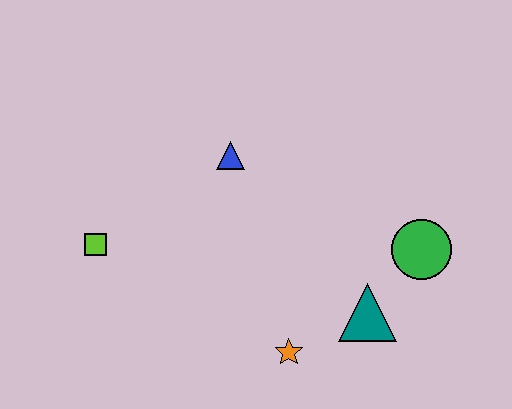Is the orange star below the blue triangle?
Yes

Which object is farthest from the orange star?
The lime square is farthest from the orange star.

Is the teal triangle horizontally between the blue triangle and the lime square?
No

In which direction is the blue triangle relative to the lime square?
The blue triangle is to the right of the lime square.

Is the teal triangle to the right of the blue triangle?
Yes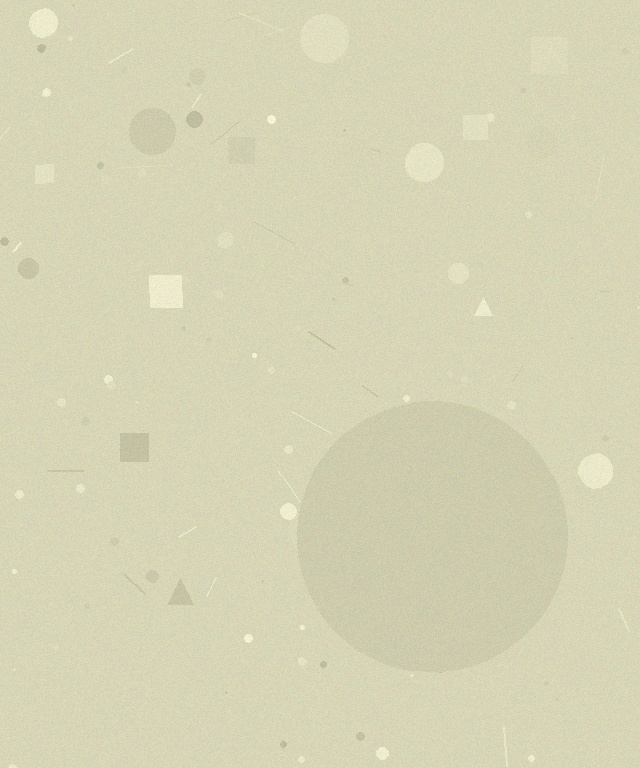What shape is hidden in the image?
A circle is hidden in the image.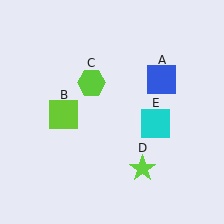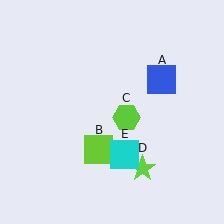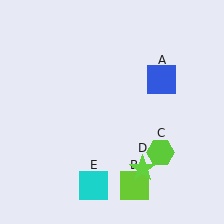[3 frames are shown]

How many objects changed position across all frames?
3 objects changed position: lime square (object B), lime hexagon (object C), cyan square (object E).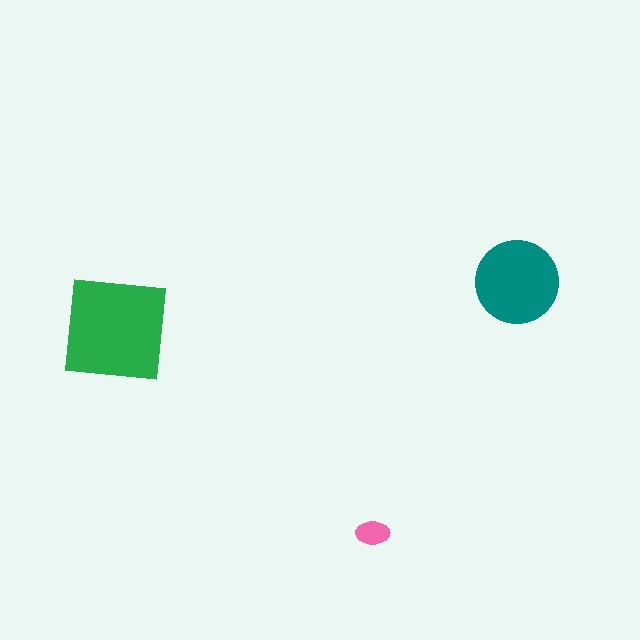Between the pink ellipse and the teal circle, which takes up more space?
The teal circle.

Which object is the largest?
The green square.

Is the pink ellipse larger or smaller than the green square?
Smaller.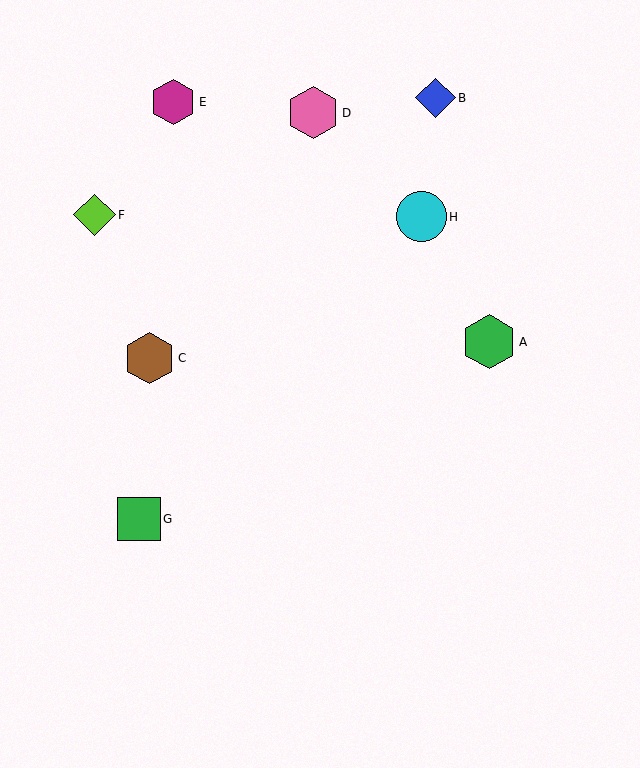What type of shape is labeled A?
Shape A is a green hexagon.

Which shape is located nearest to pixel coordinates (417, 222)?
The cyan circle (labeled H) at (421, 217) is nearest to that location.